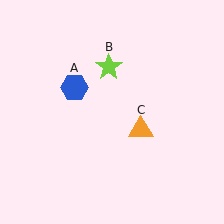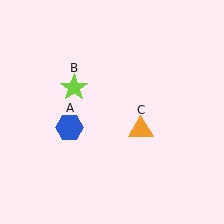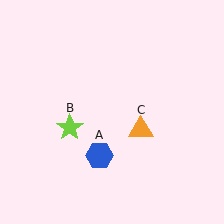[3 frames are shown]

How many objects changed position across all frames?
2 objects changed position: blue hexagon (object A), lime star (object B).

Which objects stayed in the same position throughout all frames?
Orange triangle (object C) remained stationary.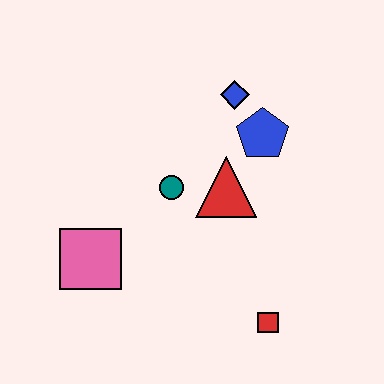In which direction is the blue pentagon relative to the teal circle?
The blue pentagon is to the right of the teal circle.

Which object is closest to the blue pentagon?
The blue diamond is closest to the blue pentagon.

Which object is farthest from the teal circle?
The red square is farthest from the teal circle.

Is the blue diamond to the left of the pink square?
No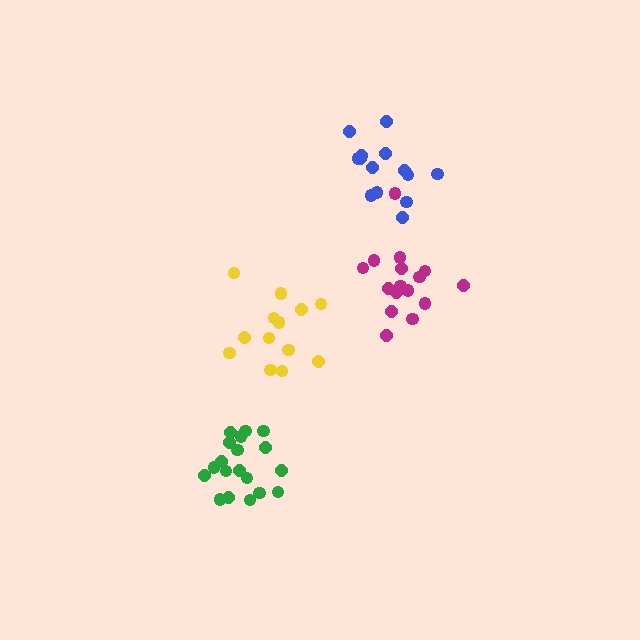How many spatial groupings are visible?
There are 4 spatial groupings.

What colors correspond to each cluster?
The clusters are colored: yellow, green, blue, magenta.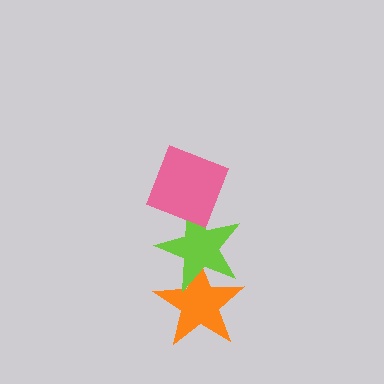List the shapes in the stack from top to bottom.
From top to bottom: the pink diamond, the lime star, the orange star.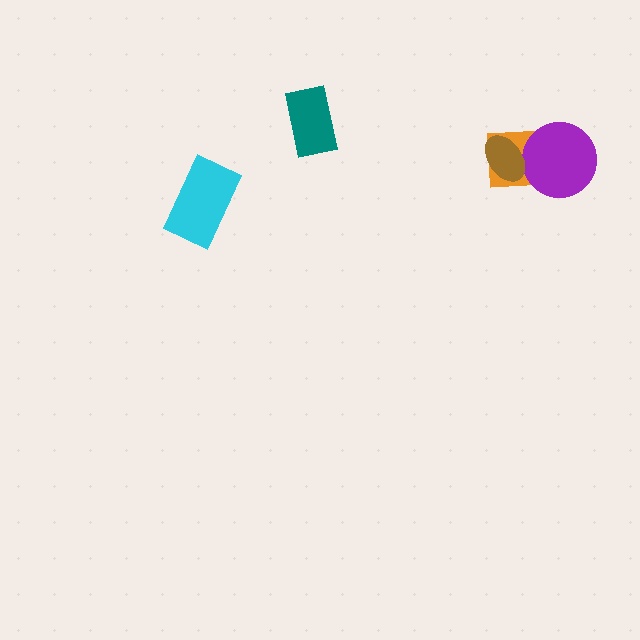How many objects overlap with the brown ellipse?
2 objects overlap with the brown ellipse.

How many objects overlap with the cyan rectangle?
0 objects overlap with the cyan rectangle.